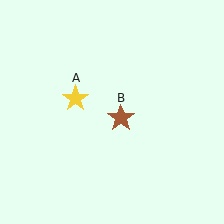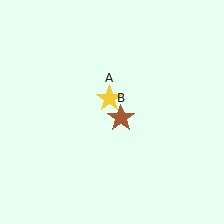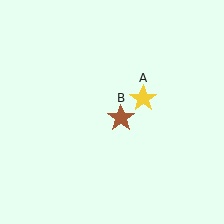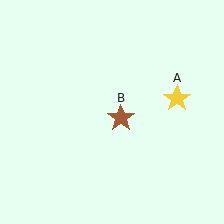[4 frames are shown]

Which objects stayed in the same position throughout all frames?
Brown star (object B) remained stationary.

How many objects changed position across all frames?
1 object changed position: yellow star (object A).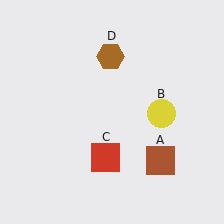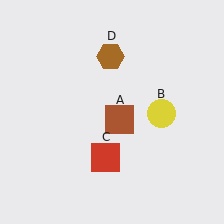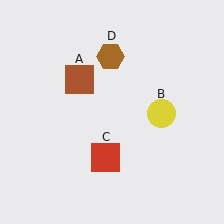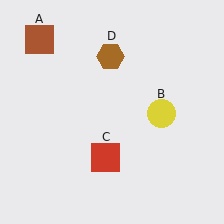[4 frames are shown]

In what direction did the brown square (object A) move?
The brown square (object A) moved up and to the left.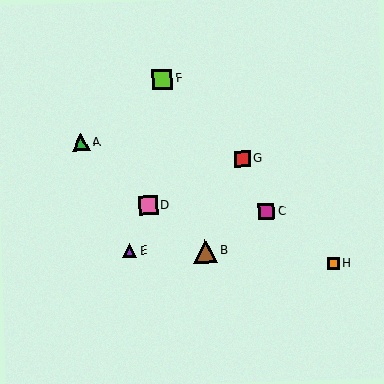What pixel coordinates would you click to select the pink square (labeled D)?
Click at (149, 205) to select the pink square D.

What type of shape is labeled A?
Shape A is a green triangle.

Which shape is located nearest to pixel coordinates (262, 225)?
The magenta square (labeled C) at (266, 211) is nearest to that location.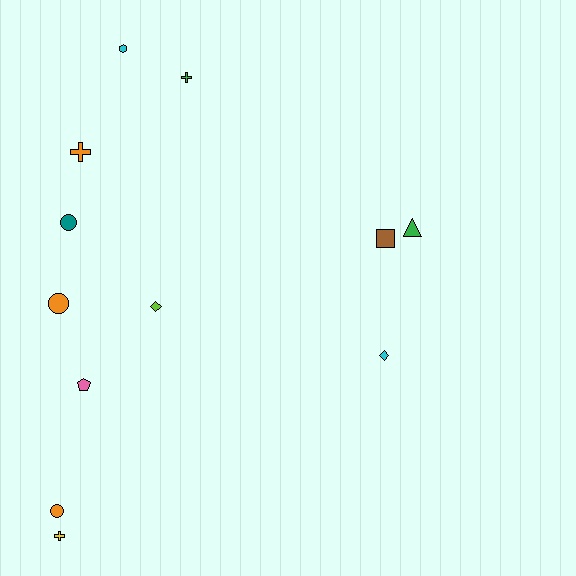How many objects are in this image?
There are 12 objects.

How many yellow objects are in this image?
There is 1 yellow object.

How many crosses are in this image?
There are 3 crosses.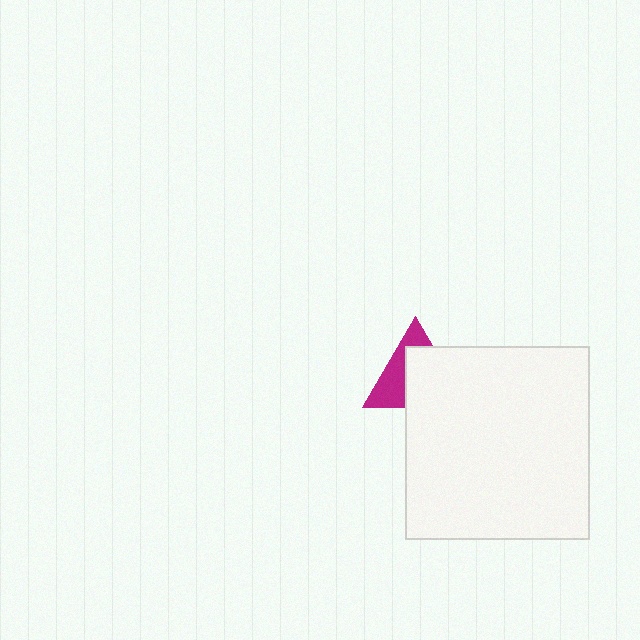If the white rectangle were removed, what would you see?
You would see the complete magenta triangle.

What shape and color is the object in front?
The object in front is a white rectangle.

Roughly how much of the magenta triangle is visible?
A small part of it is visible (roughly 43%).